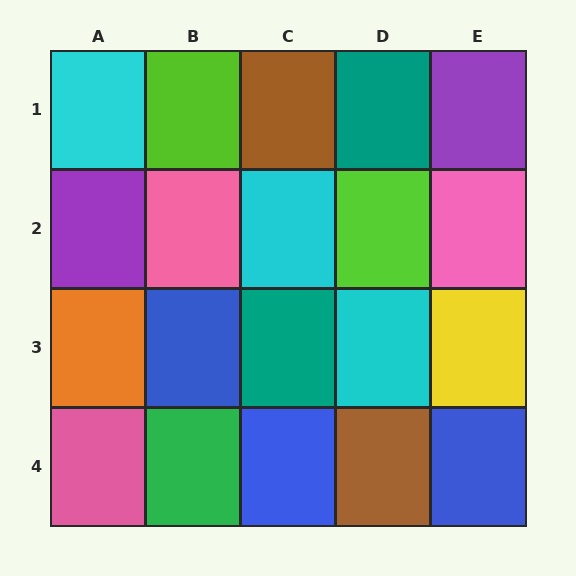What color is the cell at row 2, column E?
Pink.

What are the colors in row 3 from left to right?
Orange, blue, teal, cyan, yellow.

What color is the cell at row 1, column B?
Lime.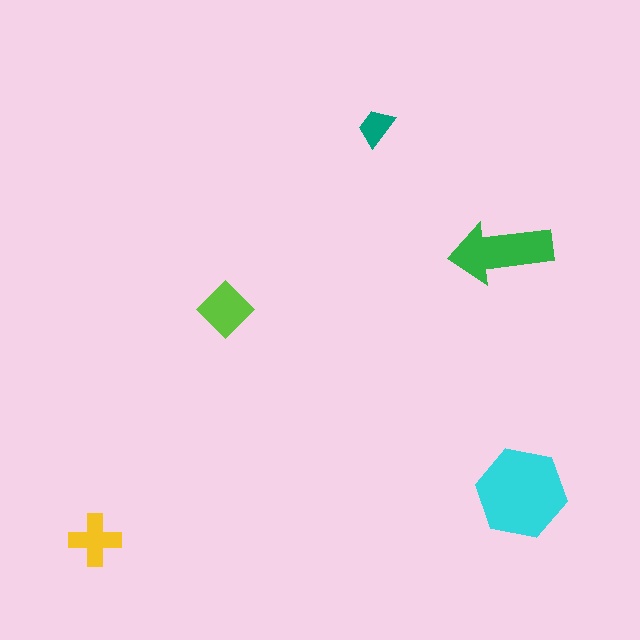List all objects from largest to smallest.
The cyan hexagon, the green arrow, the lime diamond, the yellow cross, the teal trapezoid.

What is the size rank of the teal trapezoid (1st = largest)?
5th.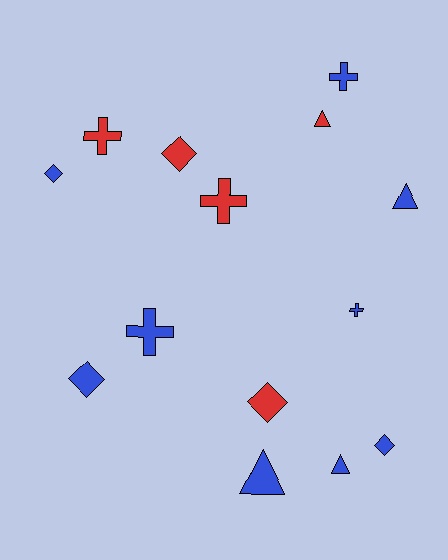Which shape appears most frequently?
Diamond, with 5 objects.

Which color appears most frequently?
Blue, with 9 objects.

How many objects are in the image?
There are 14 objects.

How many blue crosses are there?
There are 3 blue crosses.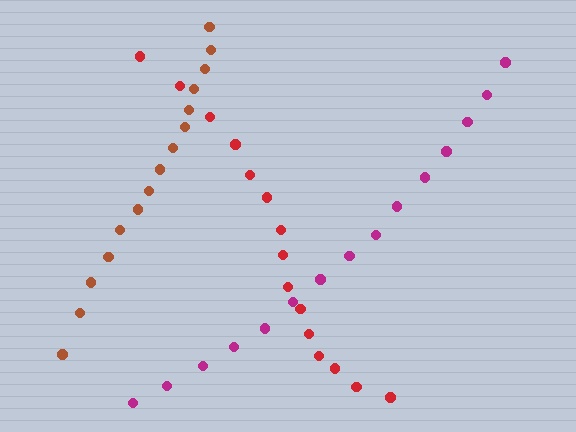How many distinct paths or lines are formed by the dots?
There are 3 distinct paths.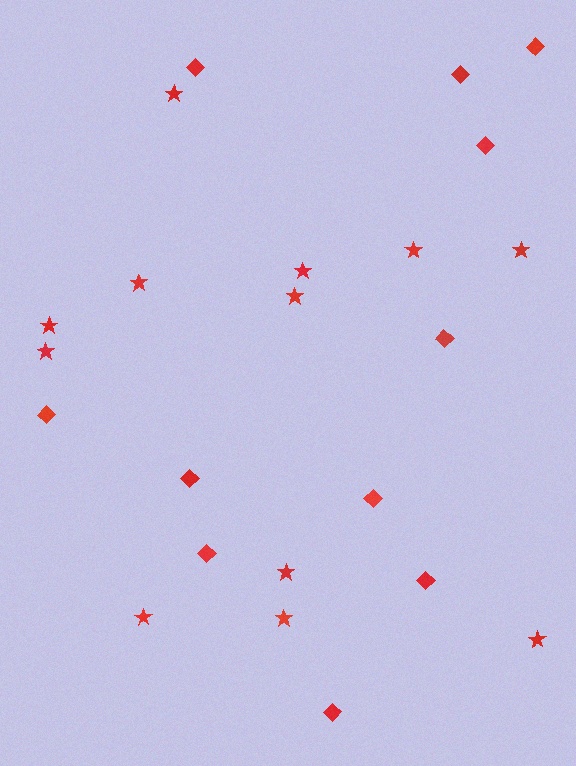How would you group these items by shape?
There are 2 groups: one group of diamonds (11) and one group of stars (12).